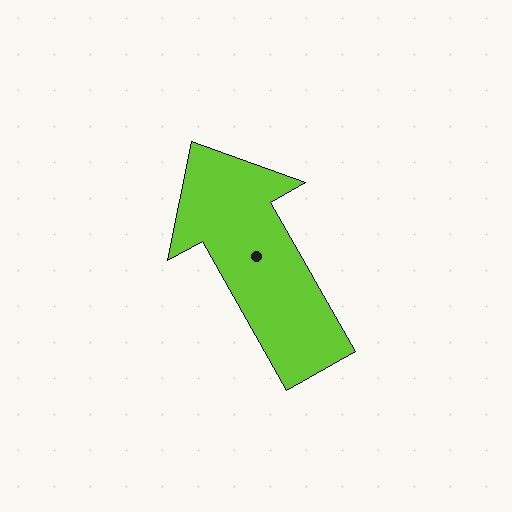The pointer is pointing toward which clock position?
Roughly 11 o'clock.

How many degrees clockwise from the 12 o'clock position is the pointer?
Approximately 331 degrees.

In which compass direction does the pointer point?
Northwest.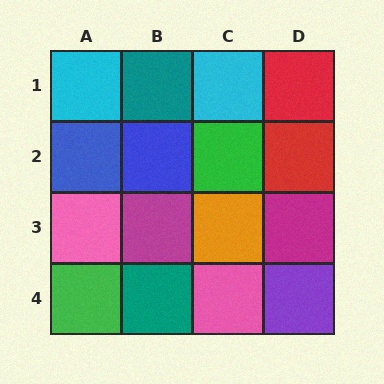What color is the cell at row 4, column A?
Green.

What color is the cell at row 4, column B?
Teal.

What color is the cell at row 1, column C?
Cyan.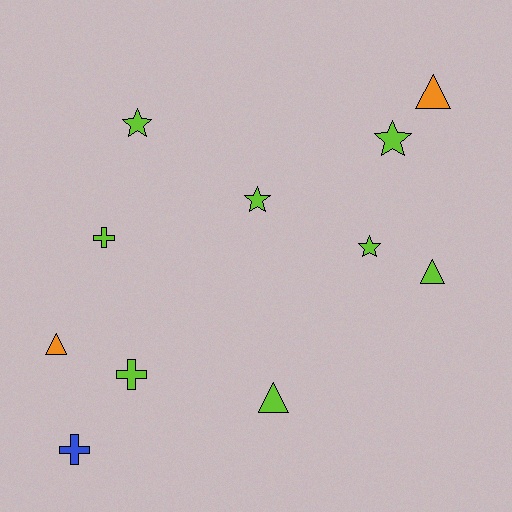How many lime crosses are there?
There are 2 lime crosses.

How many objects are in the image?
There are 11 objects.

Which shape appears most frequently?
Triangle, with 4 objects.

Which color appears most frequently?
Lime, with 8 objects.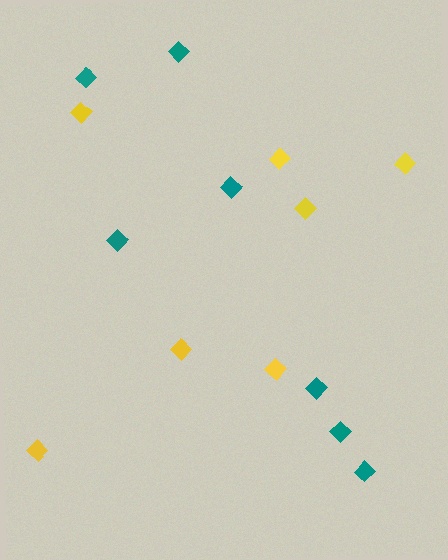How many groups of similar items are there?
There are 2 groups: one group of yellow diamonds (7) and one group of teal diamonds (7).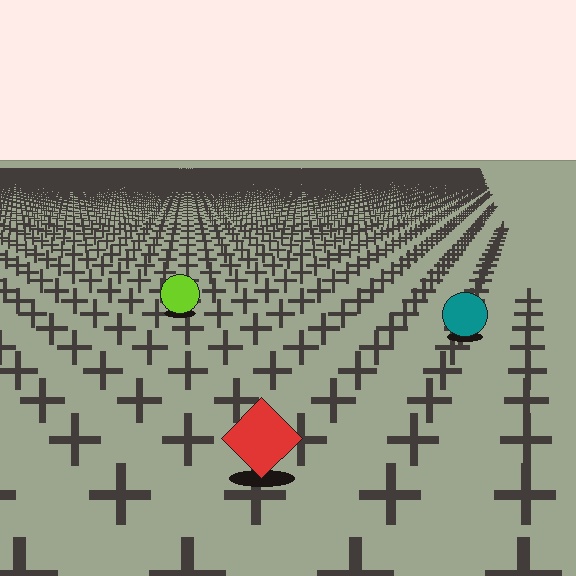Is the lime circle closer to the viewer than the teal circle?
No. The teal circle is closer — you can tell from the texture gradient: the ground texture is coarser near it.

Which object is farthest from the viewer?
The lime circle is farthest from the viewer. It appears smaller and the ground texture around it is denser.